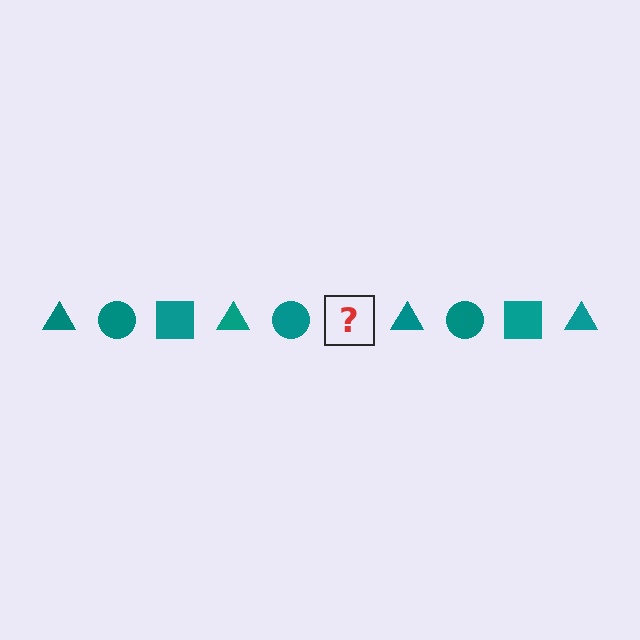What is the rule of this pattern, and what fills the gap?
The rule is that the pattern cycles through triangle, circle, square shapes in teal. The gap should be filled with a teal square.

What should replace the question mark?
The question mark should be replaced with a teal square.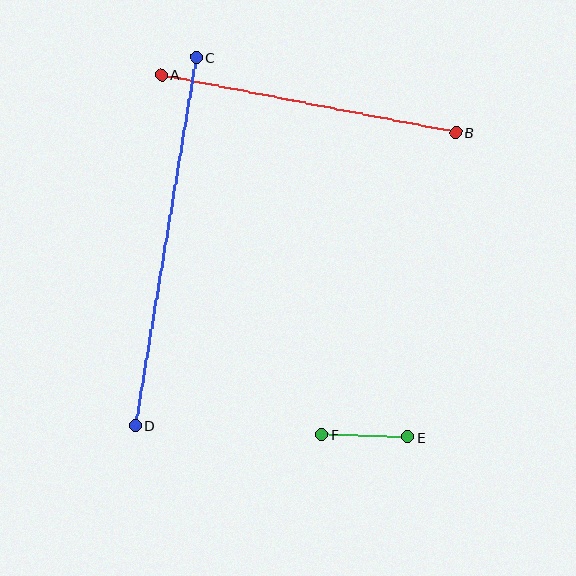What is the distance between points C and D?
The distance is approximately 373 pixels.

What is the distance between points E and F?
The distance is approximately 86 pixels.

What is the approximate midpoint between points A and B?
The midpoint is at approximately (309, 103) pixels.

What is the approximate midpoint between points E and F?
The midpoint is at approximately (365, 436) pixels.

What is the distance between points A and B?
The distance is approximately 300 pixels.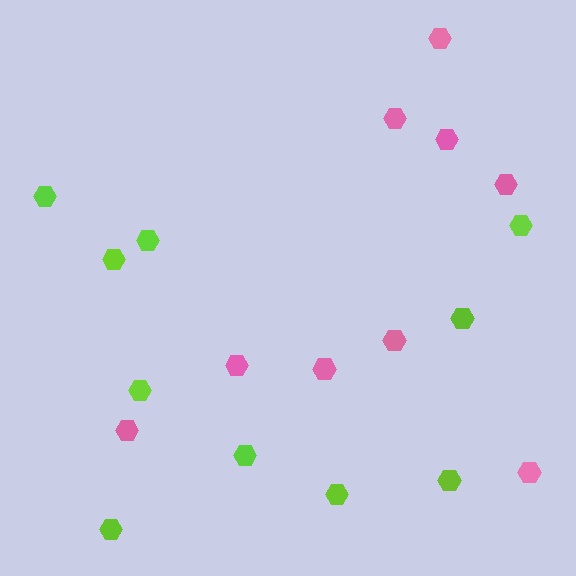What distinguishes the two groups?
There are 2 groups: one group of pink hexagons (9) and one group of lime hexagons (10).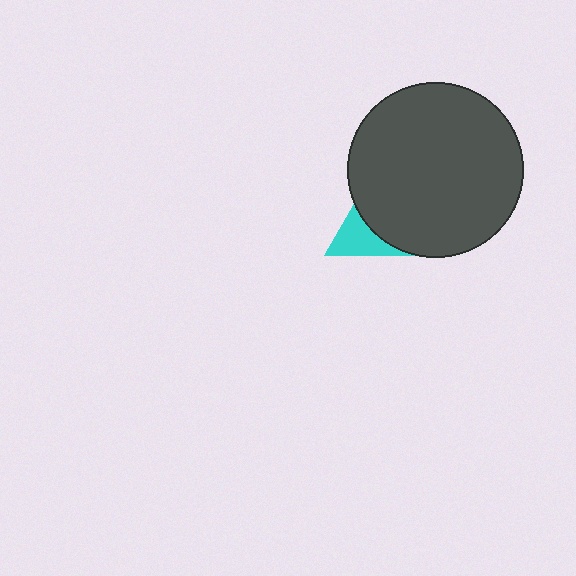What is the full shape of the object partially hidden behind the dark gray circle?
The partially hidden object is a cyan triangle.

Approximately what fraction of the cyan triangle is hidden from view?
Roughly 55% of the cyan triangle is hidden behind the dark gray circle.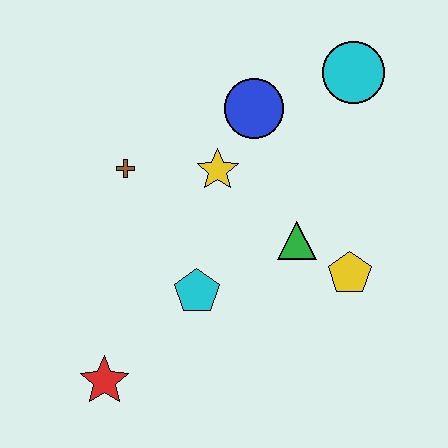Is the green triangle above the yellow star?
No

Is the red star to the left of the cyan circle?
Yes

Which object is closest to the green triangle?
The yellow pentagon is closest to the green triangle.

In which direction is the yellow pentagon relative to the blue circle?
The yellow pentagon is below the blue circle.